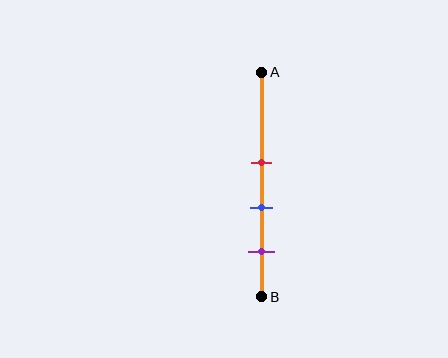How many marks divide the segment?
There are 3 marks dividing the segment.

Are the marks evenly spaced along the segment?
Yes, the marks are approximately evenly spaced.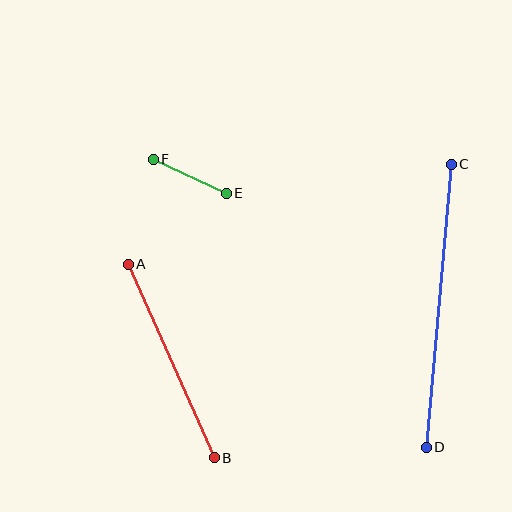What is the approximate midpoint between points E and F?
The midpoint is at approximately (190, 176) pixels.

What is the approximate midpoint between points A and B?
The midpoint is at approximately (171, 361) pixels.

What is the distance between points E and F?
The distance is approximately 81 pixels.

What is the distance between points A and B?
The distance is approximately 212 pixels.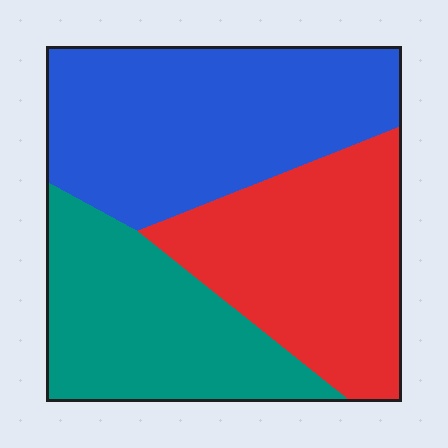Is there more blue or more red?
Blue.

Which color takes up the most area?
Blue, at roughly 40%.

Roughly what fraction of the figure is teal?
Teal takes up between a sixth and a third of the figure.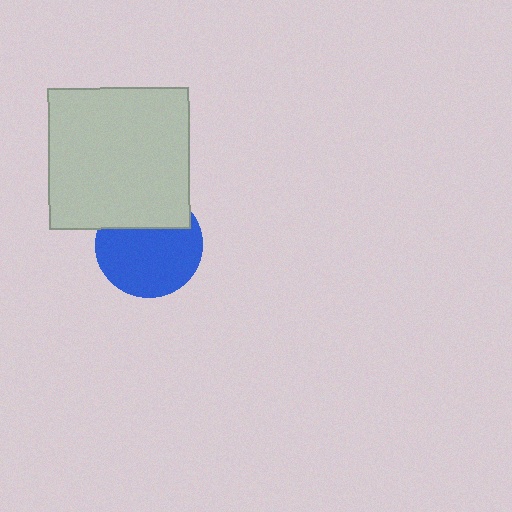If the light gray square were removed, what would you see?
You would see the complete blue circle.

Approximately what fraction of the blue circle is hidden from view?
Roughly 30% of the blue circle is hidden behind the light gray square.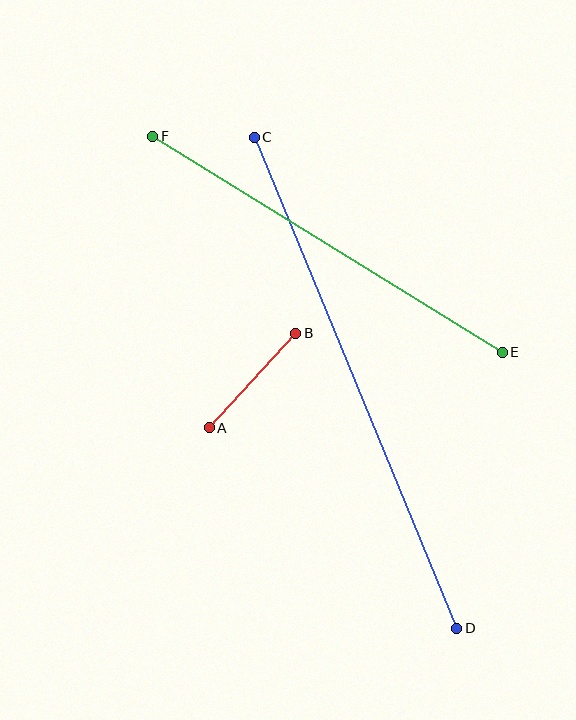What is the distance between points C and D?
The distance is approximately 531 pixels.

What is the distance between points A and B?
The distance is approximately 128 pixels.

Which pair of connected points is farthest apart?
Points C and D are farthest apart.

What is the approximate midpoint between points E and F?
The midpoint is at approximately (328, 244) pixels.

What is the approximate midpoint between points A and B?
The midpoint is at approximately (252, 380) pixels.